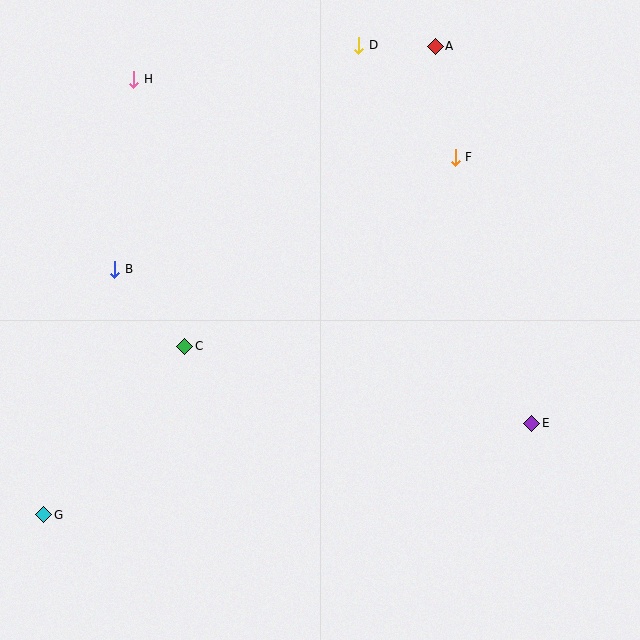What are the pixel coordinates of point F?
Point F is at (455, 157).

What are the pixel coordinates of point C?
Point C is at (185, 346).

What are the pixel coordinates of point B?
Point B is at (115, 269).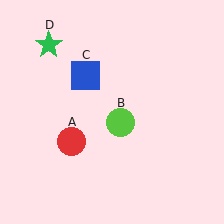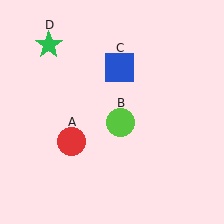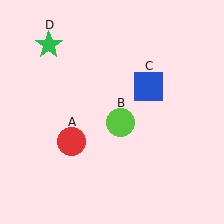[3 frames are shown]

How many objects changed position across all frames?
1 object changed position: blue square (object C).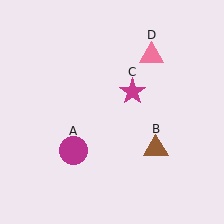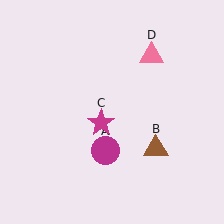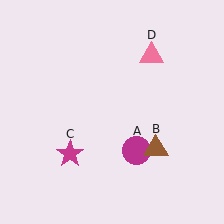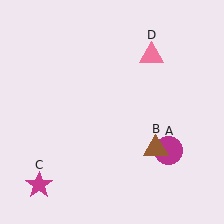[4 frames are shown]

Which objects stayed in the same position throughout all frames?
Brown triangle (object B) and pink triangle (object D) remained stationary.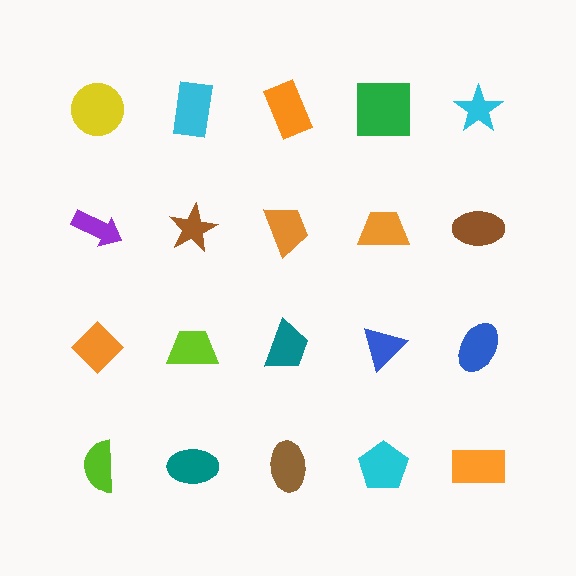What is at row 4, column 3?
A brown ellipse.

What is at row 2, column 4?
An orange trapezoid.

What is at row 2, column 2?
A brown star.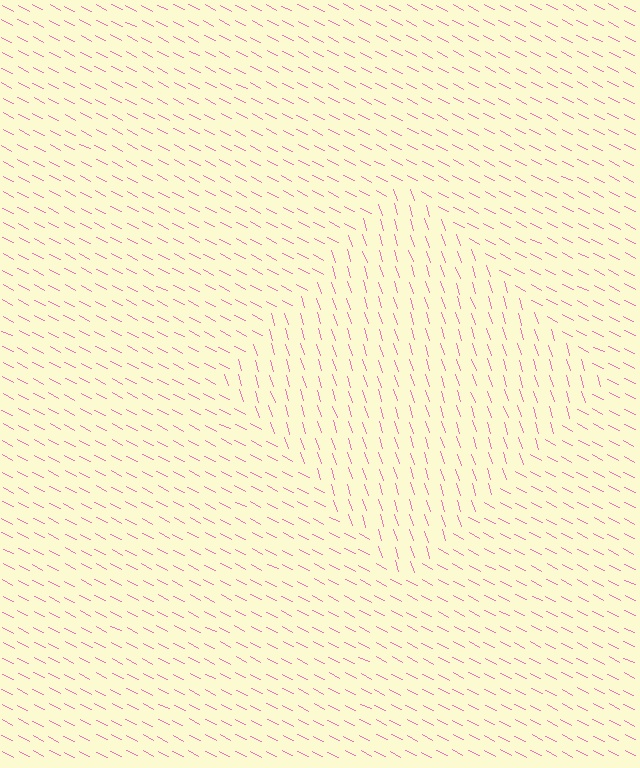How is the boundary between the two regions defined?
The boundary is defined purely by a change in line orientation (approximately 45 degrees difference). All lines are the same color and thickness.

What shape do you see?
I see a diamond.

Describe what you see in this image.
The image is filled with small pink line segments. A diamond region in the image has lines oriented differently from the surrounding lines, creating a visible texture boundary.